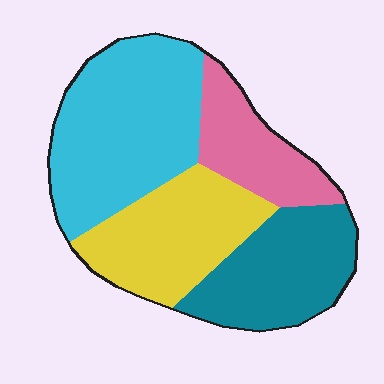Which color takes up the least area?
Pink, at roughly 15%.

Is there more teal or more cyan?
Cyan.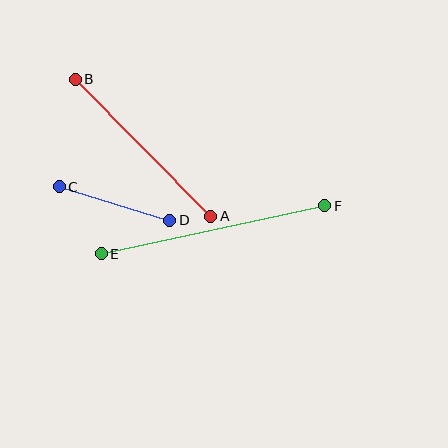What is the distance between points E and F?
The distance is approximately 228 pixels.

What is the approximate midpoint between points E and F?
The midpoint is at approximately (213, 230) pixels.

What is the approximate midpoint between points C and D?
The midpoint is at approximately (114, 204) pixels.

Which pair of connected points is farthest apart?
Points E and F are farthest apart.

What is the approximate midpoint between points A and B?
The midpoint is at approximately (143, 148) pixels.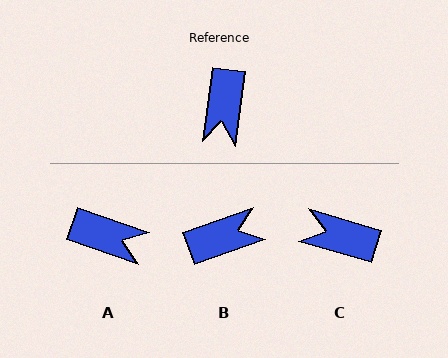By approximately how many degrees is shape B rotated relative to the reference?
Approximately 117 degrees counter-clockwise.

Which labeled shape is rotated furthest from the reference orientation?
B, about 117 degrees away.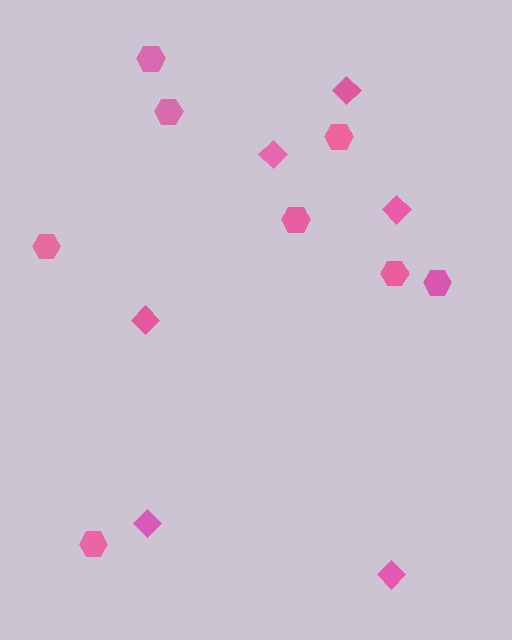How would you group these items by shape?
There are 2 groups: one group of hexagons (8) and one group of diamonds (6).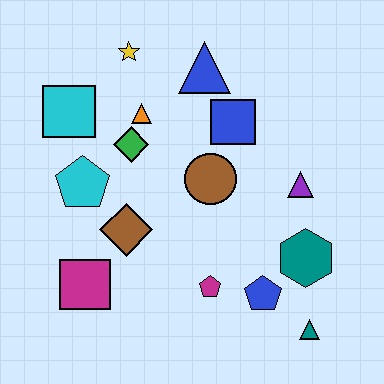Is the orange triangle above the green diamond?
Yes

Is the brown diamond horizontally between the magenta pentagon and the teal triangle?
No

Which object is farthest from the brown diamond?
The teal triangle is farthest from the brown diamond.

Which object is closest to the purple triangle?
The teal hexagon is closest to the purple triangle.